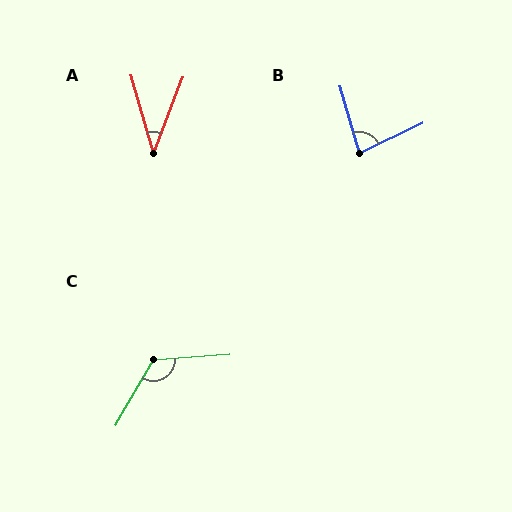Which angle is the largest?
C, at approximately 124 degrees.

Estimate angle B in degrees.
Approximately 81 degrees.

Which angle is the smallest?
A, at approximately 37 degrees.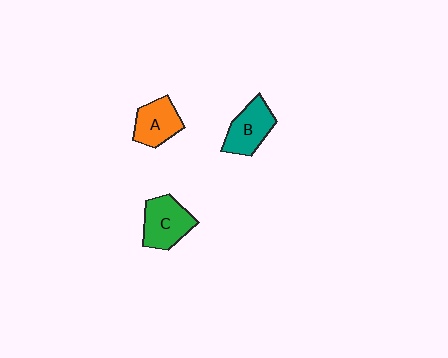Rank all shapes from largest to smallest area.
From largest to smallest: C (green), B (teal), A (orange).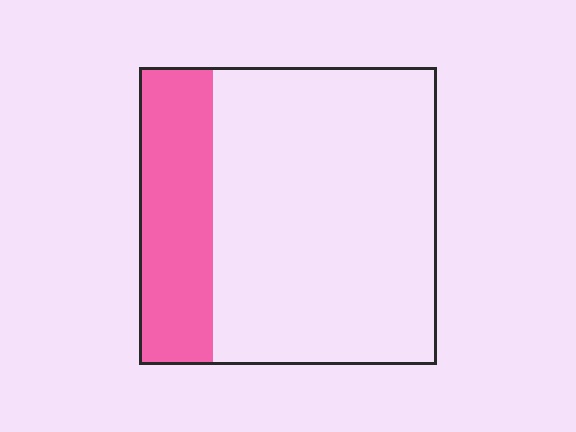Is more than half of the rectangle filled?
No.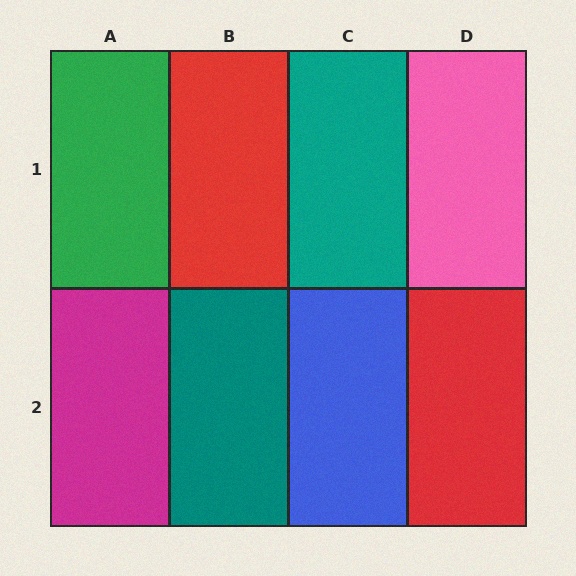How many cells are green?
1 cell is green.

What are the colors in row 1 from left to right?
Green, red, teal, pink.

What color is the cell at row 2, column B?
Teal.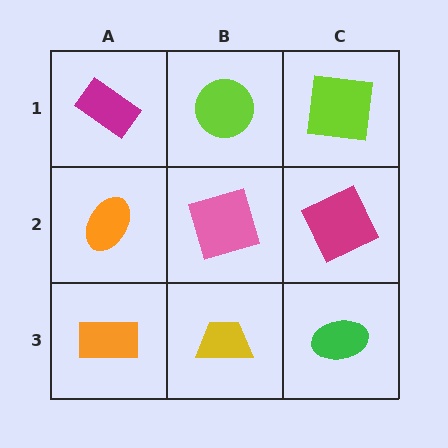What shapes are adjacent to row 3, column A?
An orange ellipse (row 2, column A), a yellow trapezoid (row 3, column B).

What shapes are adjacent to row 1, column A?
An orange ellipse (row 2, column A), a lime circle (row 1, column B).